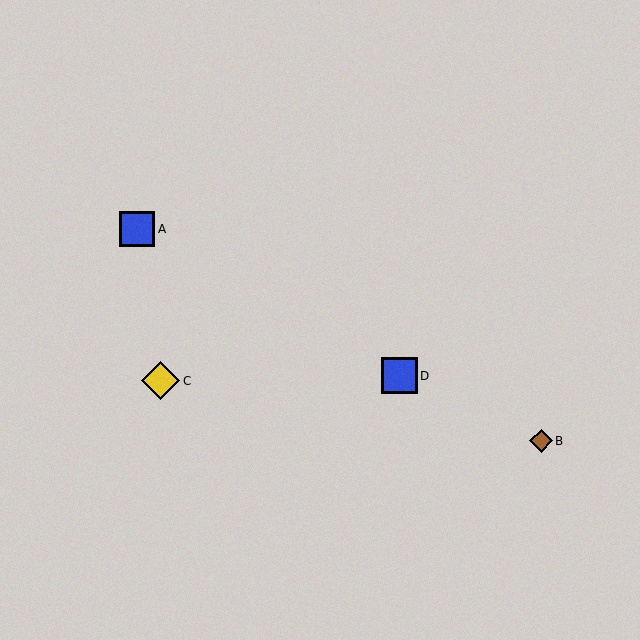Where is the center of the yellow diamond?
The center of the yellow diamond is at (161, 381).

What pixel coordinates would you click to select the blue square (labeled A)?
Click at (137, 229) to select the blue square A.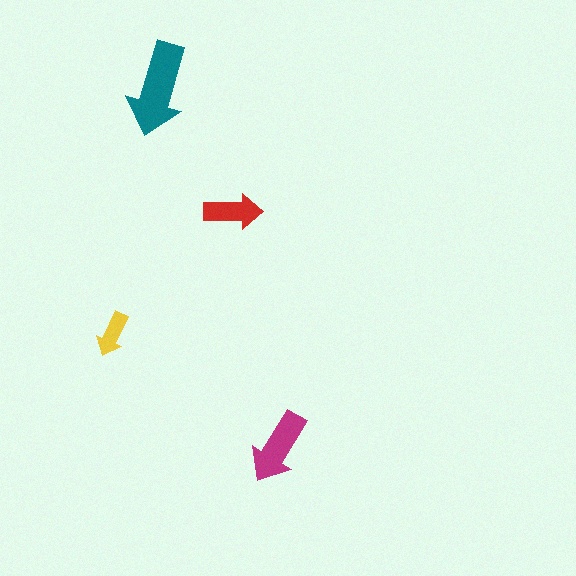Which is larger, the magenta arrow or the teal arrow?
The teal one.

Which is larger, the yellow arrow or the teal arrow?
The teal one.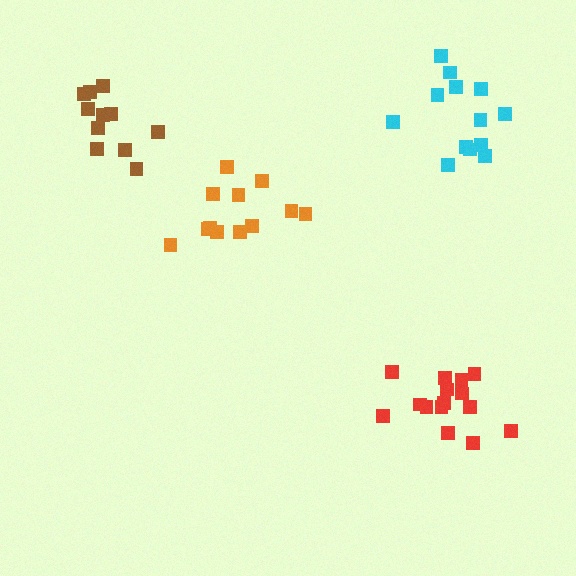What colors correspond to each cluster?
The clusters are colored: red, brown, cyan, orange.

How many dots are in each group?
Group 1: 15 dots, Group 2: 11 dots, Group 3: 13 dots, Group 4: 13 dots (52 total).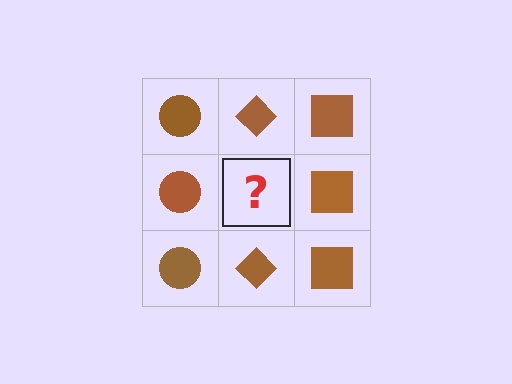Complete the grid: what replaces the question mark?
The question mark should be replaced with a brown diamond.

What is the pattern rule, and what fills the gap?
The rule is that each column has a consistent shape. The gap should be filled with a brown diamond.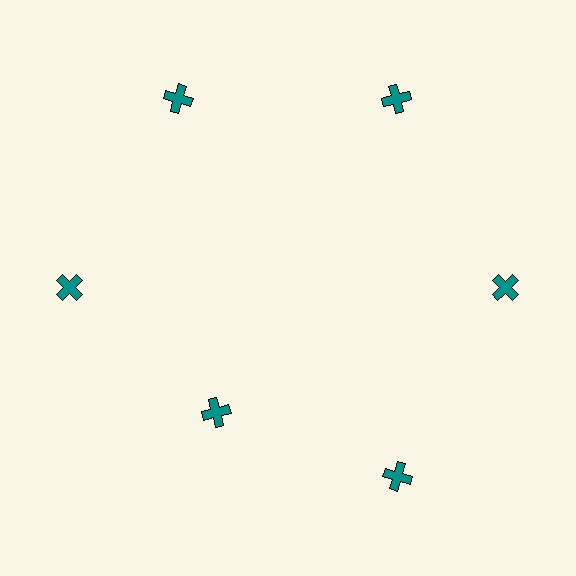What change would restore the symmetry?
The symmetry would be restored by moving it outward, back onto the ring so that all 6 crosses sit at equal angles and equal distance from the center.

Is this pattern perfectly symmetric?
No. The 6 teal crosses are arranged in a ring, but one element near the 7 o'clock position is pulled inward toward the center, breaking the 6-fold rotational symmetry.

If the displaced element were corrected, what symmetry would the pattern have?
It would have 6-fold rotational symmetry — the pattern would map onto itself every 60 degrees.